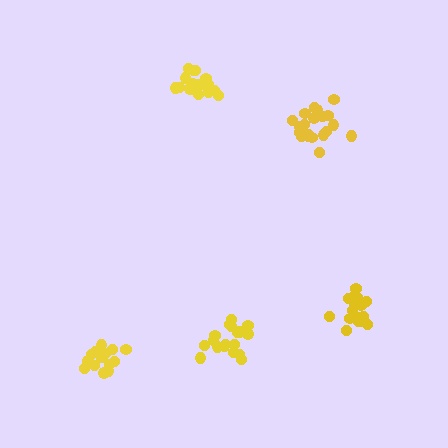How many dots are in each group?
Group 1: 15 dots, Group 2: 19 dots, Group 3: 18 dots, Group 4: 20 dots, Group 5: 18 dots (90 total).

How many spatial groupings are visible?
There are 5 spatial groupings.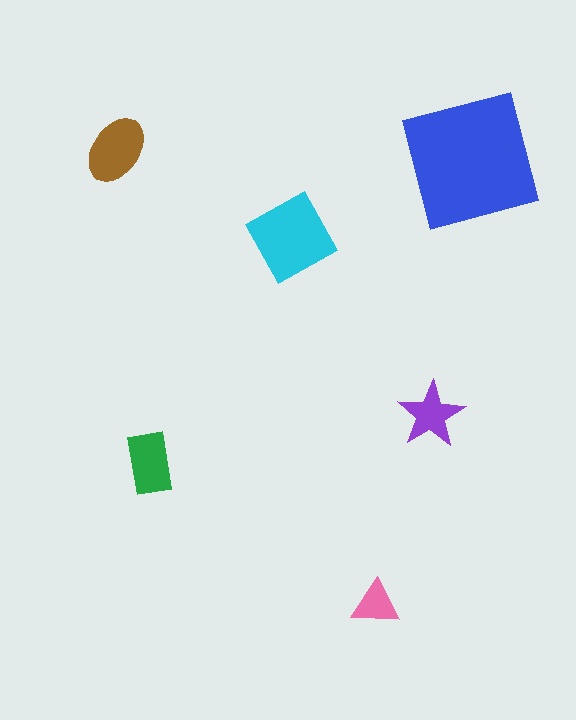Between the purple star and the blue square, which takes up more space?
The blue square.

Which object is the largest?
The blue square.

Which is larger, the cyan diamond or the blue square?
The blue square.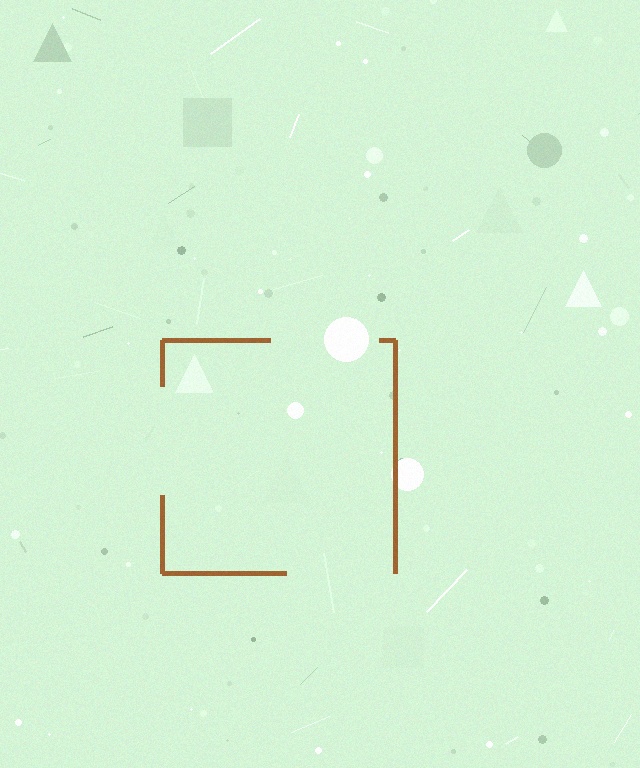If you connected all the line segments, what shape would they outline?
They would outline a square.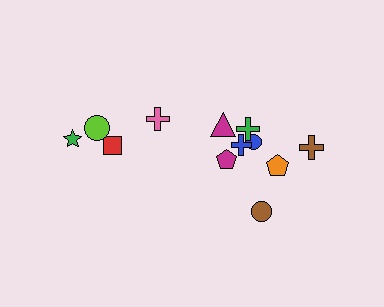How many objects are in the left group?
There are 4 objects.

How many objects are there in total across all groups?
There are 12 objects.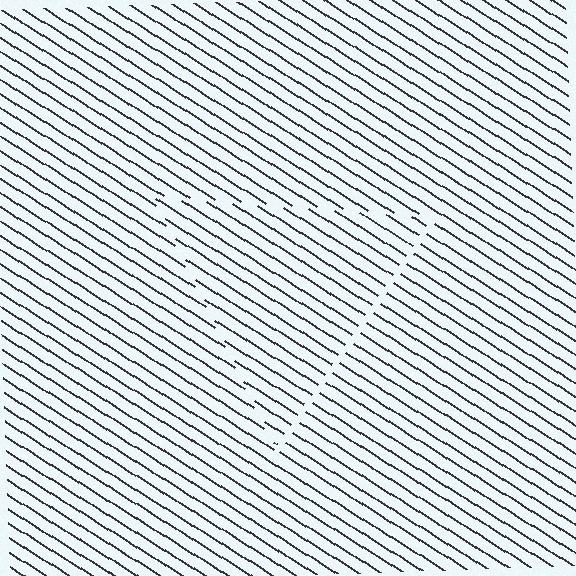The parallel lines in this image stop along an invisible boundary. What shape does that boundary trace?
An illusory triangle. The interior of the shape contains the same grating, shifted by half a period — the contour is defined by the phase discontinuity where line-ends from the inner and outer gratings abut.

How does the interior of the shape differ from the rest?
The interior of the shape contains the same grating, shifted by half a period — the contour is defined by the phase discontinuity where line-ends from the inner and outer gratings abut.